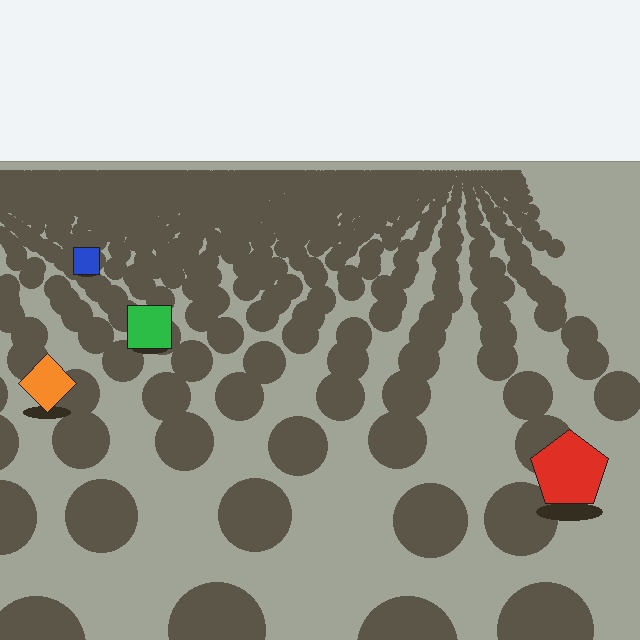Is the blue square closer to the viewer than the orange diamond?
No. The orange diamond is closer — you can tell from the texture gradient: the ground texture is coarser near it.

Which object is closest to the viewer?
The red pentagon is closest. The texture marks near it are larger and more spread out.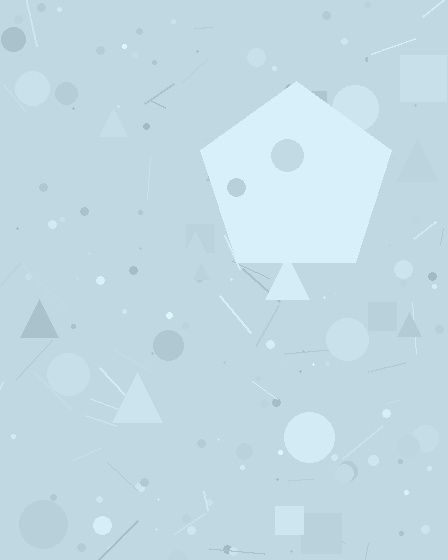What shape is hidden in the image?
A pentagon is hidden in the image.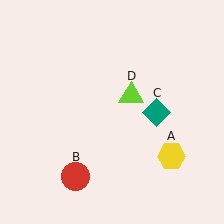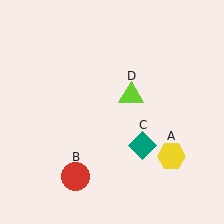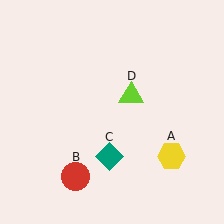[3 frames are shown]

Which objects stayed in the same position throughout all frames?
Yellow hexagon (object A) and red circle (object B) and lime triangle (object D) remained stationary.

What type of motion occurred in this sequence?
The teal diamond (object C) rotated clockwise around the center of the scene.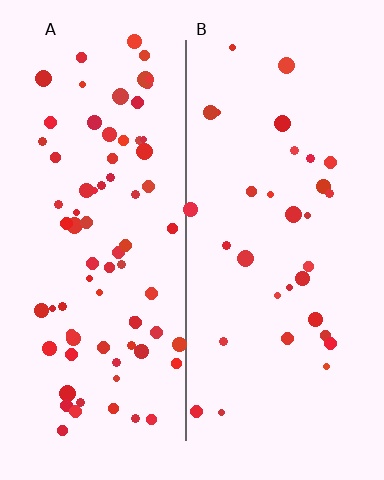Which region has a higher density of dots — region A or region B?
A (the left).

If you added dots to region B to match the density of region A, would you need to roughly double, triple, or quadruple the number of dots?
Approximately double.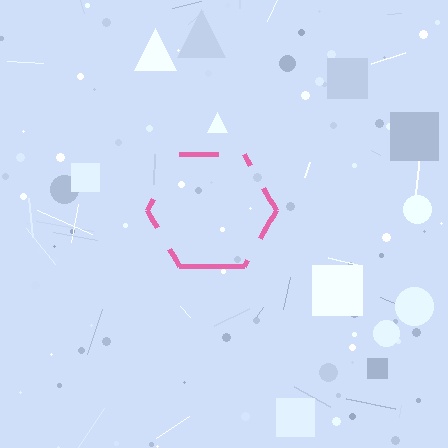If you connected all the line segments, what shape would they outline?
They would outline a hexagon.